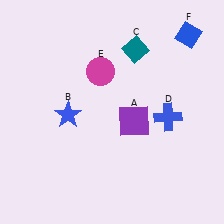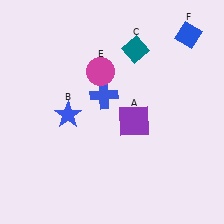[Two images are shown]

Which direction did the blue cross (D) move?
The blue cross (D) moved left.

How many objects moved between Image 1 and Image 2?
1 object moved between the two images.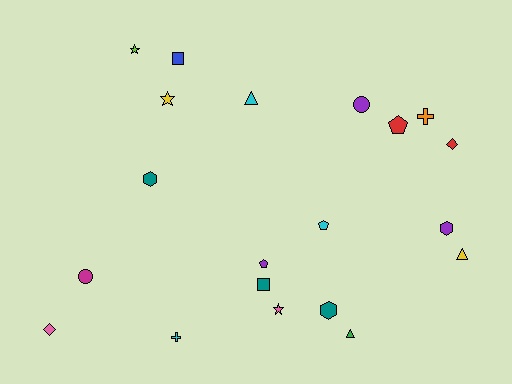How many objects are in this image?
There are 20 objects.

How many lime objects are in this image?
There is 1 lime object.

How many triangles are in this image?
There are 3 triangles.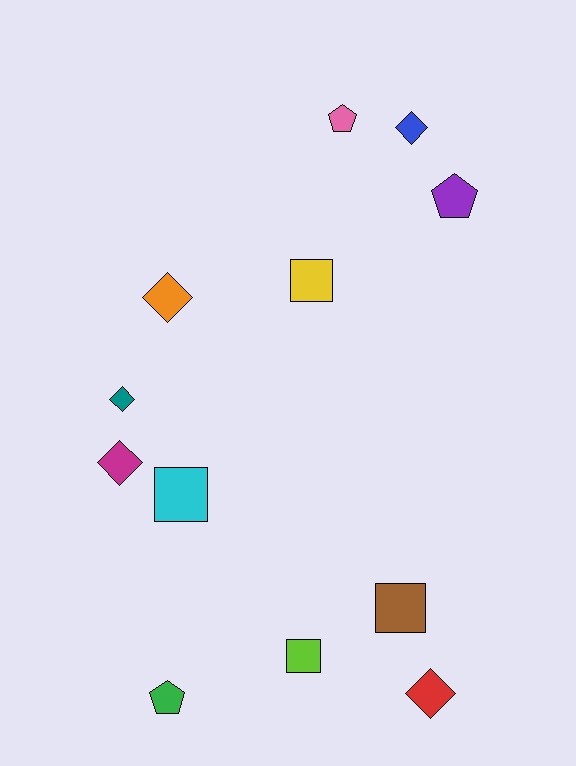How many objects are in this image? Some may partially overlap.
There are 12 objects.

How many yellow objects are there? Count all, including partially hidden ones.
There is 1 yellow object.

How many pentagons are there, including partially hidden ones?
There are 3 pentagons.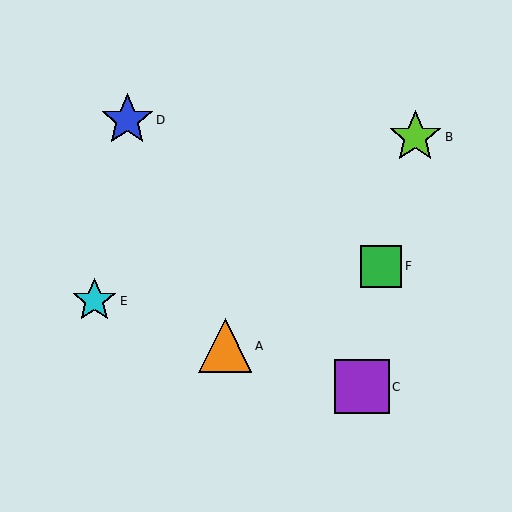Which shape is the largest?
The purple square (labeled C) is the largest.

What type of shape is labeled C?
Shape C is a purple square.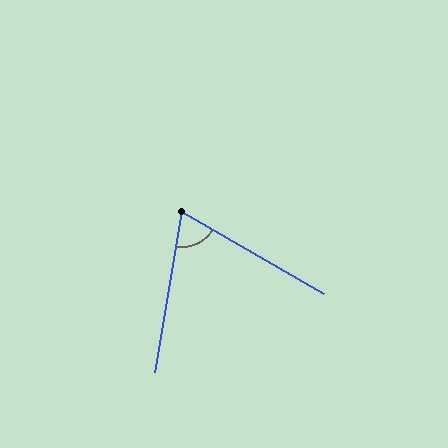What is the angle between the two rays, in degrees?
Approximately 70 degrees.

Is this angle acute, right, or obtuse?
It is acute.